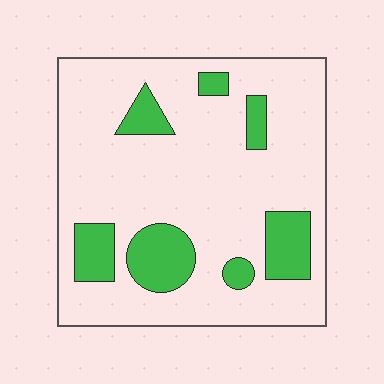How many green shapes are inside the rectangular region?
7.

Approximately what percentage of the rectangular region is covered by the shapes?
Approximately 20%.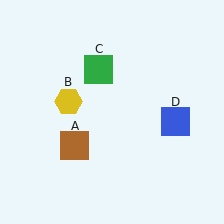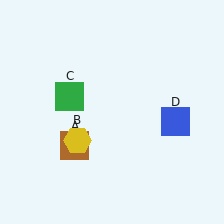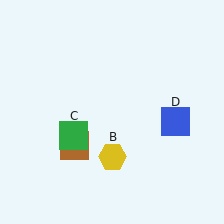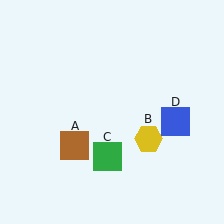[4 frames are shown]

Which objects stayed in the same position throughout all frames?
Brown square (object A) and blue square (object D) remained stationary.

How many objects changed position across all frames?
2 objects changed position: yellow hexagon (object B), green square (object C).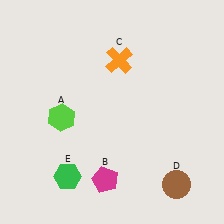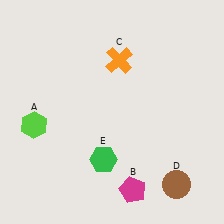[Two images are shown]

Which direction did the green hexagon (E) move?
The green hexagon (E) moved right.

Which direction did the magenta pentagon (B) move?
The magenta pentagon (B) moved right.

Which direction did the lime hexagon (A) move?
The lime hexagon (A) moved left.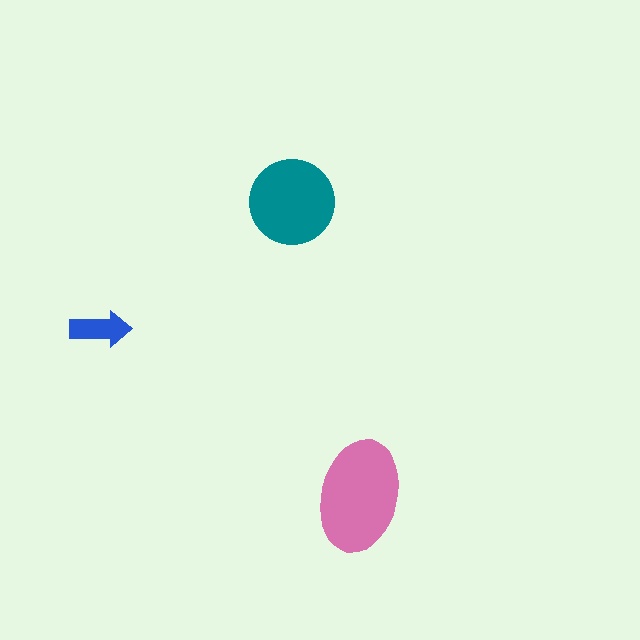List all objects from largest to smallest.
The pink ellipse, the teal circle, the blue arrow.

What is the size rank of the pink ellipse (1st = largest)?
1st.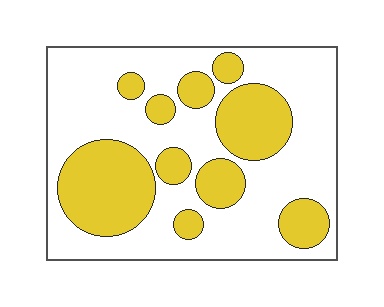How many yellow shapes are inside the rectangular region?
10.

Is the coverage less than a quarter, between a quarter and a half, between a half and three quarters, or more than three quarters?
Between a quarter and a half.